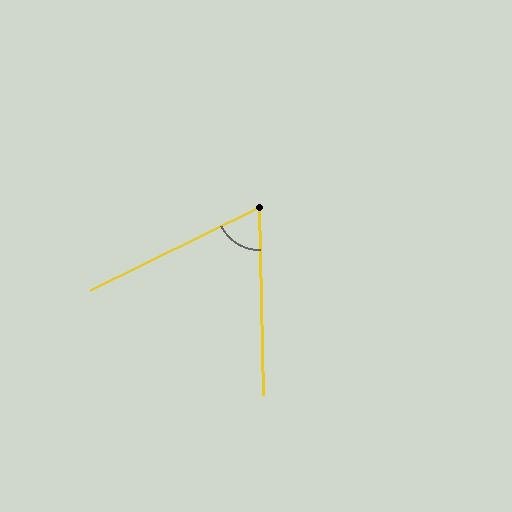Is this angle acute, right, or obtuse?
It is acute.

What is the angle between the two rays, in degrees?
Approximately 65 degrees.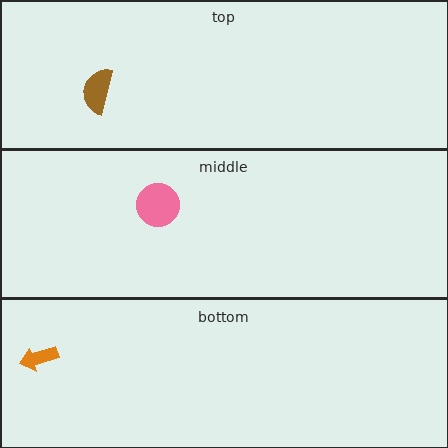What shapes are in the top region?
The brown semicircle.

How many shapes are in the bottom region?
1.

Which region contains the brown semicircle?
The top region.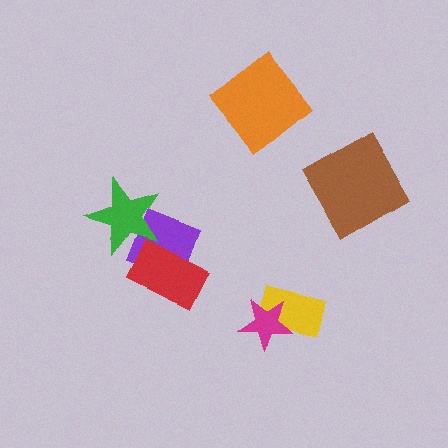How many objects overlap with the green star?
1 object overlaps with the green star.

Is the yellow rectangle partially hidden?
Yes, it is partially covered by another shape.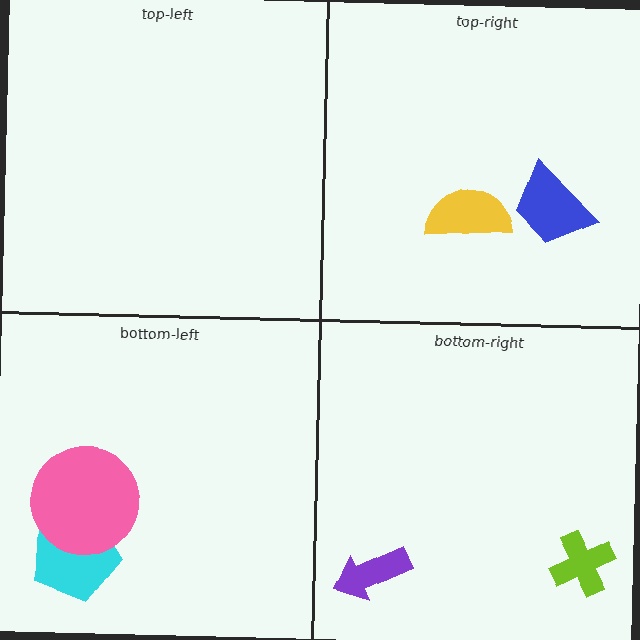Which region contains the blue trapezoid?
The top-right region.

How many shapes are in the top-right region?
2.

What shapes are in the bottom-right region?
The lime cross, the purple arrow.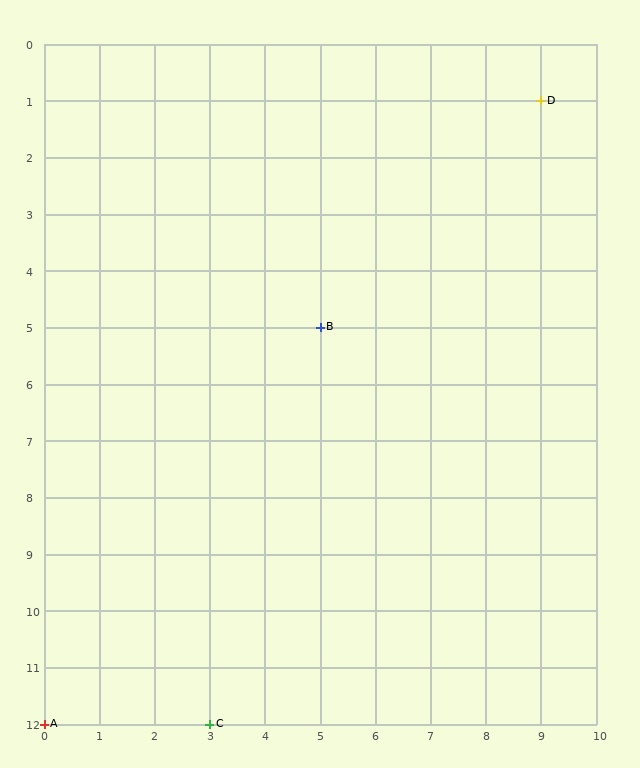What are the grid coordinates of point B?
Point B is at grid coordinates (5, 5).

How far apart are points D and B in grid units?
Points D and B are 4 columns and 4 rows apart (about 5.7 grid units diagonally).